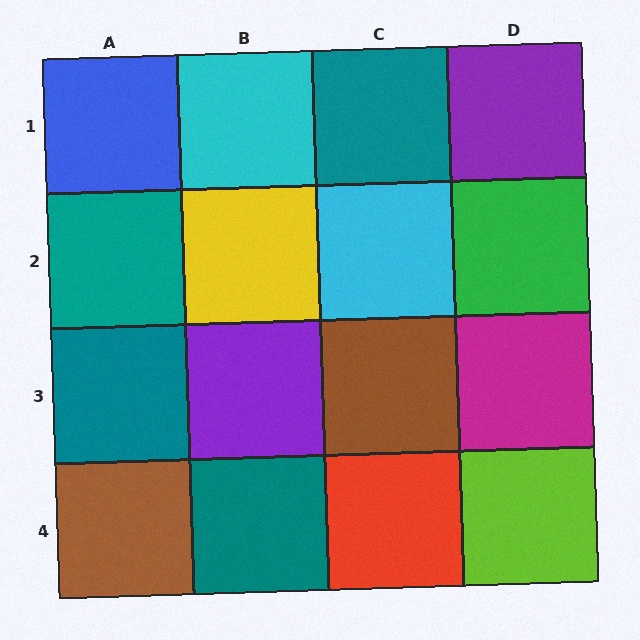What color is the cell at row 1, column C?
Teal.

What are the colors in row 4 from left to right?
Brown, teal, red, lime.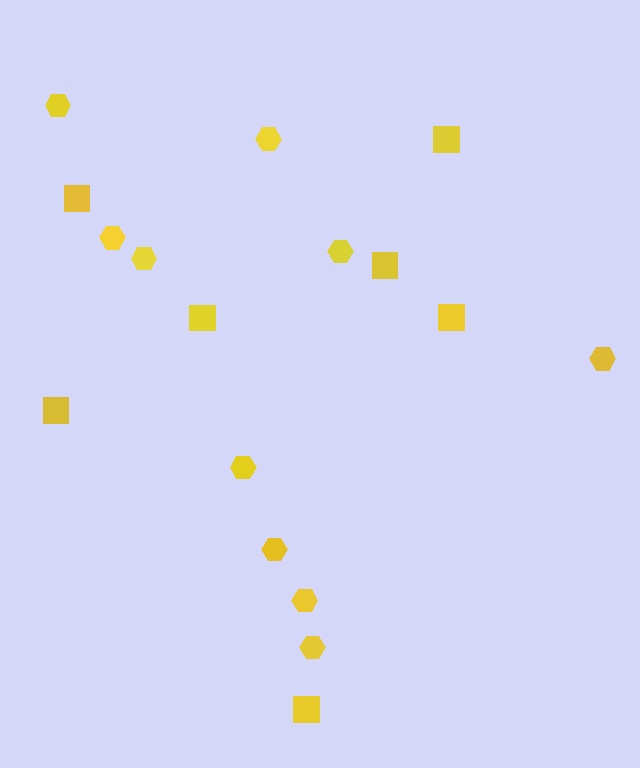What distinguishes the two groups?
There are 2 groups: one group of hexagons (10) and one group of squares (7).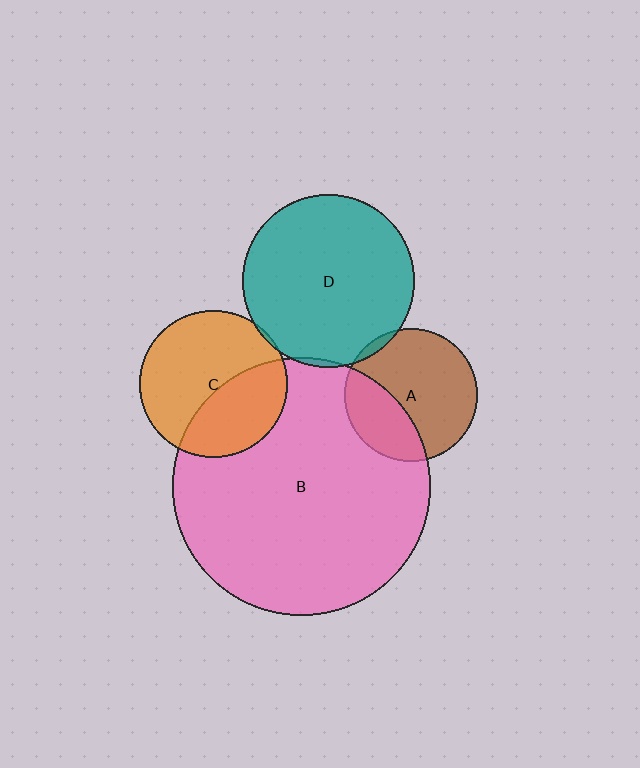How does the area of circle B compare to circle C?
Approximately 3.1 times.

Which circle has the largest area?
Circle B (pink).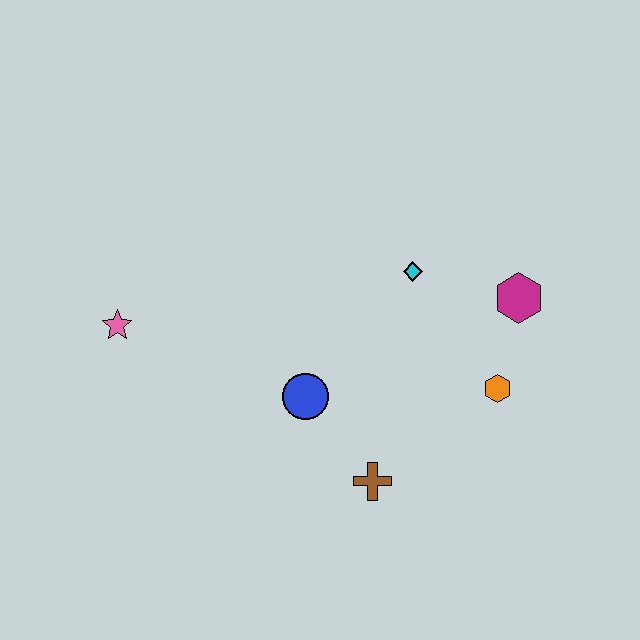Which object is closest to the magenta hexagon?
The orange hexagon is closest to the magenta hexagon.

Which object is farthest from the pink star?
The magenta hexagon is farthest from the pink star.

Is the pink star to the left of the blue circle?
Yes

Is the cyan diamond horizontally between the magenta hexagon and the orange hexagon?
No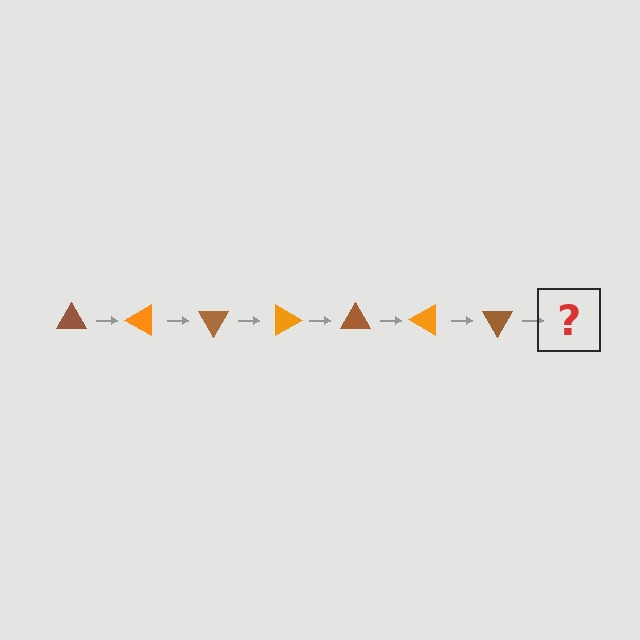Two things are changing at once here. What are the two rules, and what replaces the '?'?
The two rules are that it rotates 30 degrees each step and the color cycles through brown and orange. The '?' should be an orange triangle, rotated 210 degrees from the start.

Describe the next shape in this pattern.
It should be an orange triangle, rotated 210 degrees from the start.